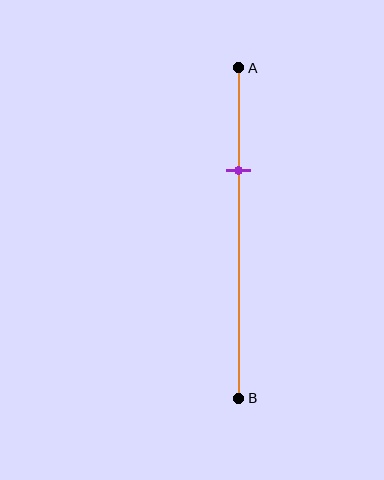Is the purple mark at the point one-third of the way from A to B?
Yes, the mark is approximately at the one-third point.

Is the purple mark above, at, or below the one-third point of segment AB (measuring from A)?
The purple mark is approximately at the one-third point of segment AB.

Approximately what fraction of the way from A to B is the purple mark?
The purple mark is approximately 30% of the way from A to B.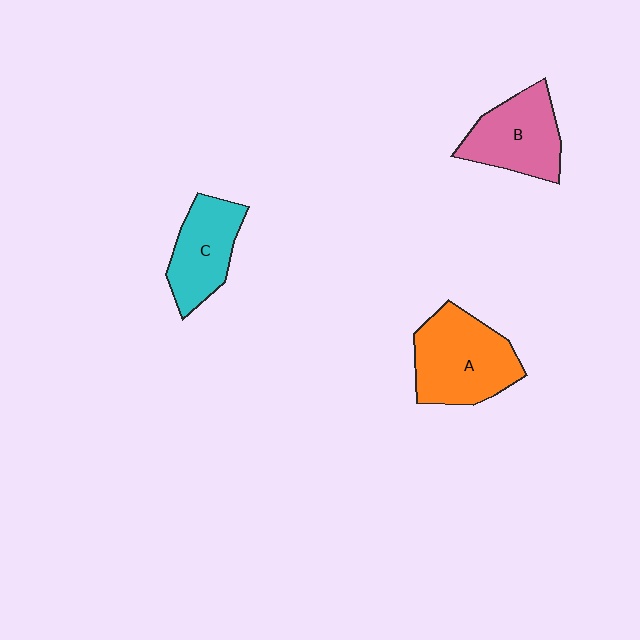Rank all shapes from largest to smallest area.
From largest to smallest: A (orange), B (pink), C (cyan).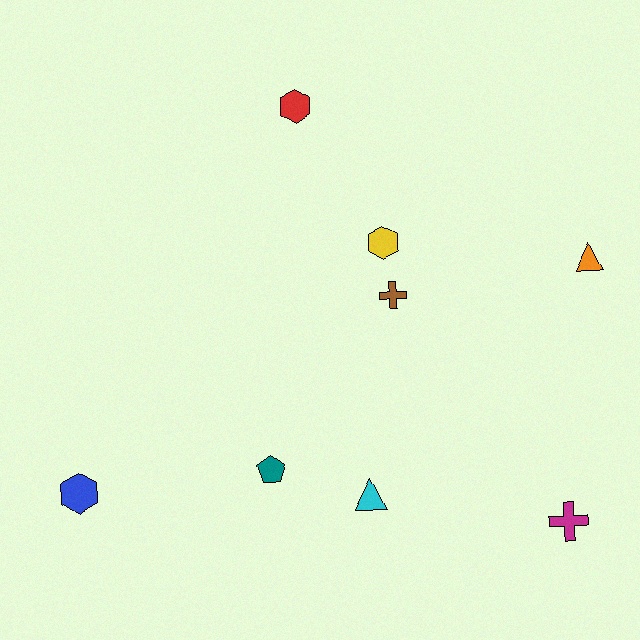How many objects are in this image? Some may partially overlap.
There are 8 objects.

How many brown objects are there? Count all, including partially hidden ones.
There is 1 brown object.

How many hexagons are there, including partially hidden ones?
There are 3 hexagons.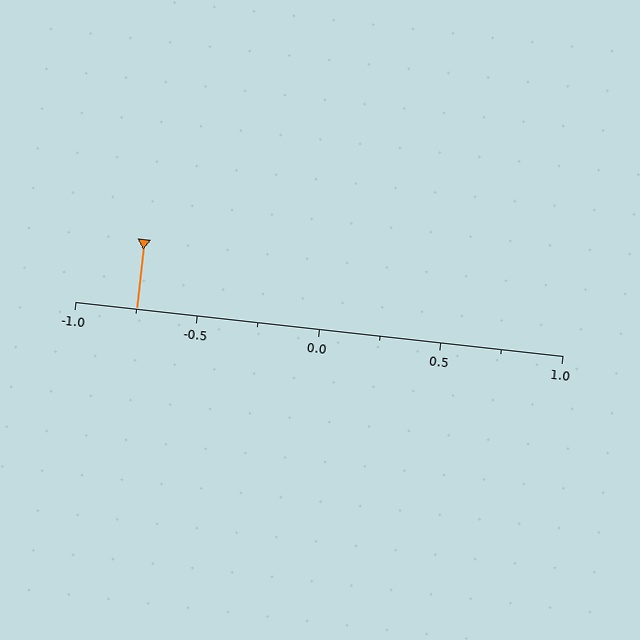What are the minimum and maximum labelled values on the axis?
The axis runs from -1.0 to 1.0.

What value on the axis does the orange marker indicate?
The marker indicates approximately -0.75.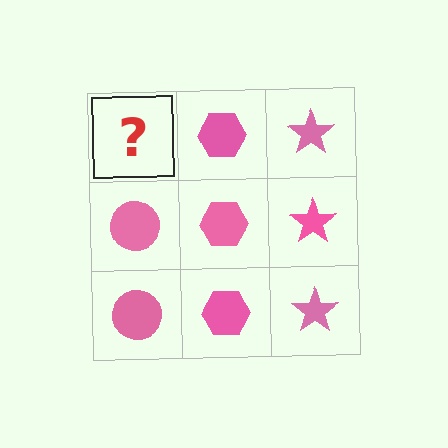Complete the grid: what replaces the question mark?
The question mark should be replaced with a pink circle.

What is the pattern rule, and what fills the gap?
The rule is that each column has a consistent shape. The gap should be filled with a pink circle.